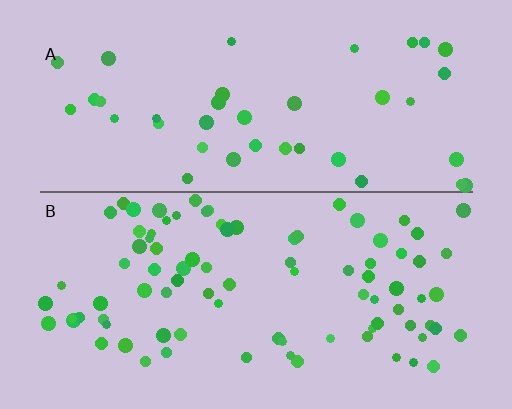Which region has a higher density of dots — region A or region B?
B (the bottom).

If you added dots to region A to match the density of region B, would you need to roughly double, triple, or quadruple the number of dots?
Approximately double.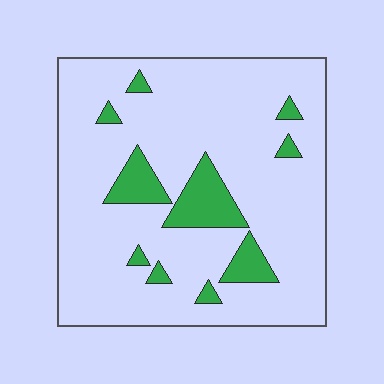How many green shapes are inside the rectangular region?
10.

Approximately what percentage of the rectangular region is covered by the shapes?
Approximately 15%.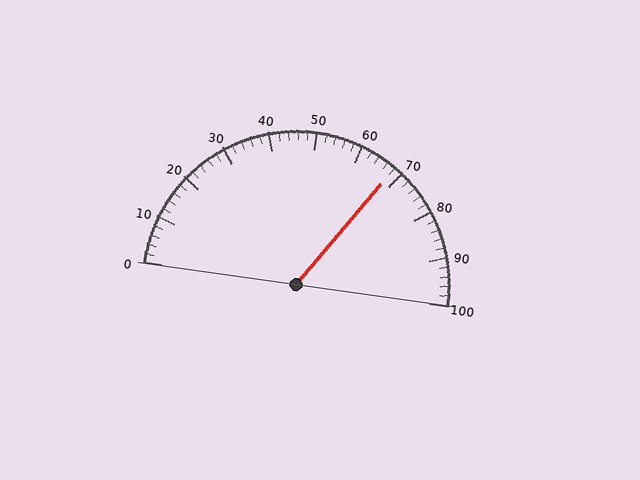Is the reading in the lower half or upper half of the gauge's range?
The reading is in the upper half of the range (0 to 100).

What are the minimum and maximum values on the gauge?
The gauge ranges from 0 to 100.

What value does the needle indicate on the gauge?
The needle indicates approximately 68.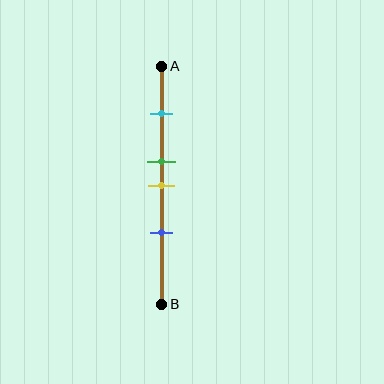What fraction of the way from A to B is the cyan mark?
The cyan mark is approximately 20% (0.2) of the way from A to B.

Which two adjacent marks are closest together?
The green and yellow marks are the closest adjacent pair.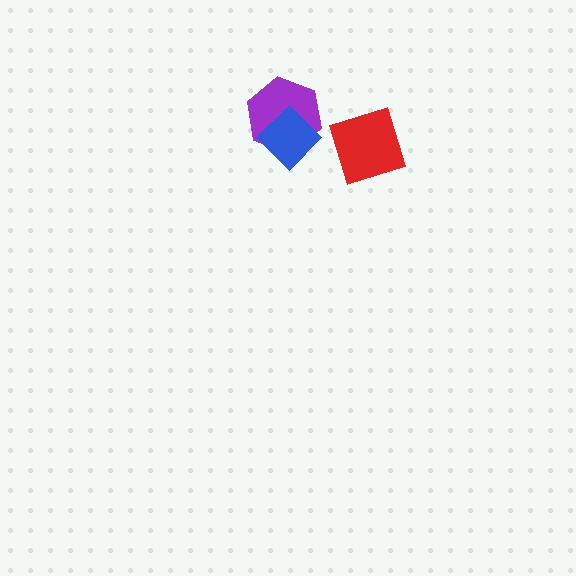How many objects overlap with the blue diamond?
1 object overlaps with the blue diamond.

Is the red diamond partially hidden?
No, no other shape covers it.